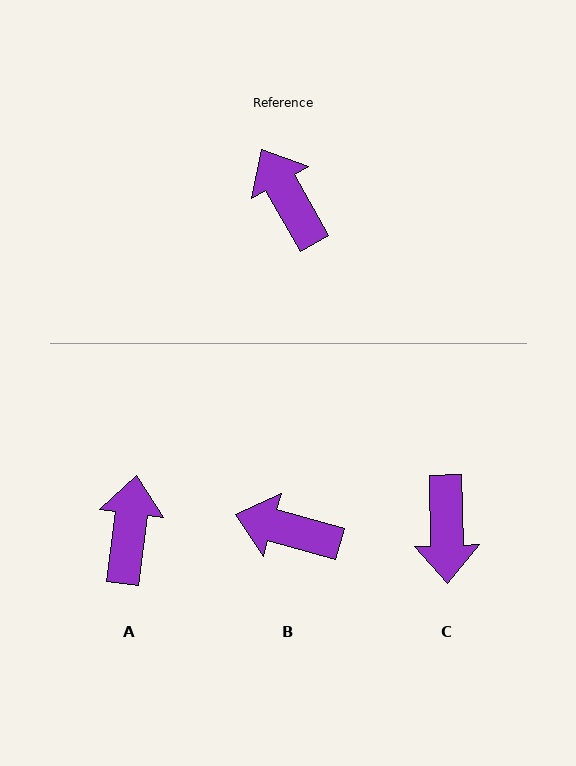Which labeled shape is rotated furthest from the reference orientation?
C, about 152 degrees away.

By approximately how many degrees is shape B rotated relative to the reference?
Approximately 45 degrees counter-clockwise.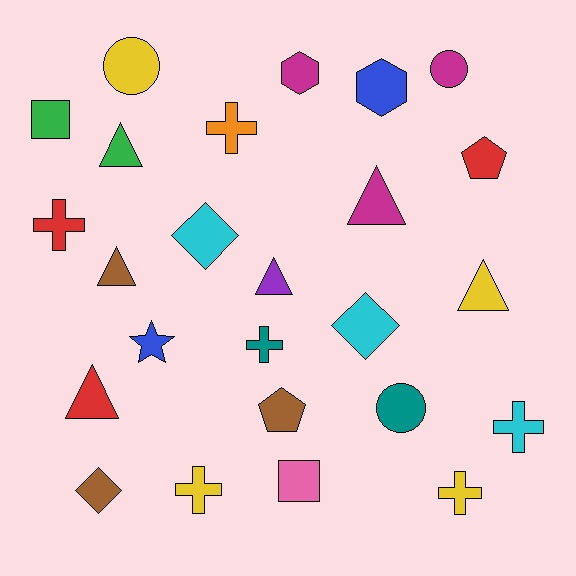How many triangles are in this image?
There are 6 triangles.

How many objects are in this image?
There are 25 objects.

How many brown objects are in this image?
There are 3 brown objects.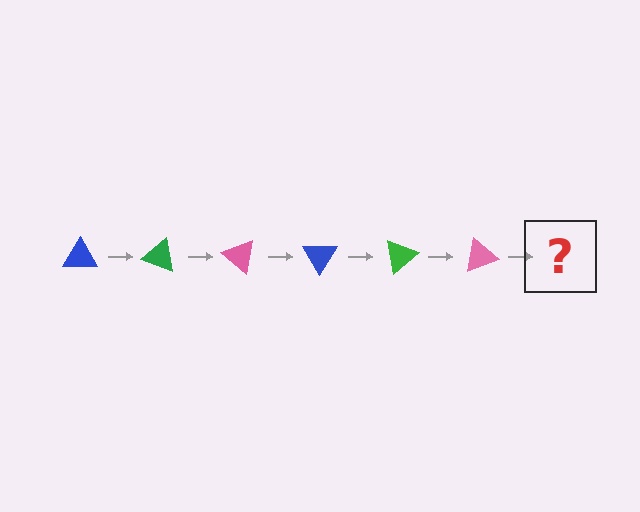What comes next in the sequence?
The next element should be a blue triangle, rotated 120 degrees from the start.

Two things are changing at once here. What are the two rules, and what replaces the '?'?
The two rules are that it rotates 20 degrees each step and the color cycles through blue, green, and pink. The '?' should be a blue triangle, rotated 120 degrees from the start.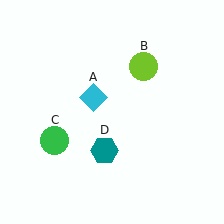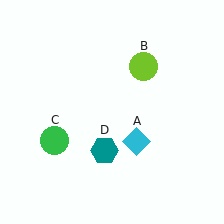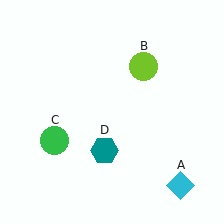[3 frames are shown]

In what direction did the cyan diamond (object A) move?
The cyan diamond (object A) moved down and to the right.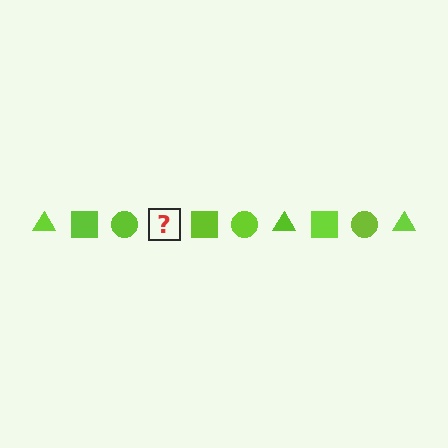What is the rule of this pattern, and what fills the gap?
The rule is that the pattern cycles through triangle, square, circle shapes in lime. The gap should be filled with a lime triangle.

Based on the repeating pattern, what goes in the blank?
The blank should be a lime triangle.